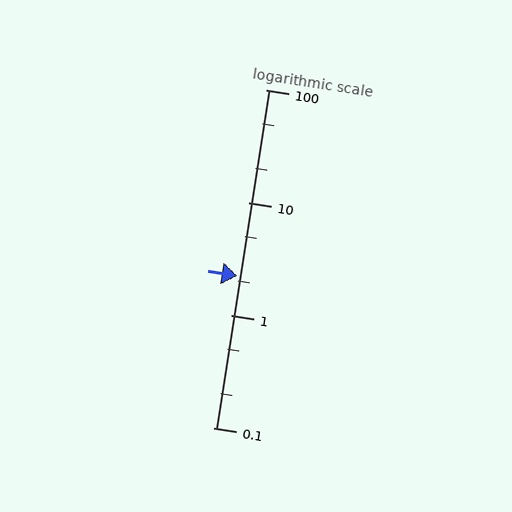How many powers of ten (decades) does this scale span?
The scale spans 3 decades, from 0.1 to 100.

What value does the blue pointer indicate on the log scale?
The pointer indicates approximately 2.2.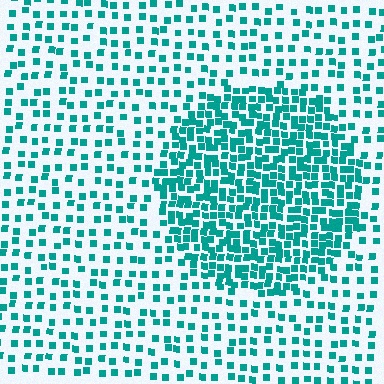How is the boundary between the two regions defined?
The boundary is defined by a change in element density (approximately 2.3x ratio). All elements are the same color, size, and shape.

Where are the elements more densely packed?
The elements are more densely packed inside the circle boundary.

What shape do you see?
I see a circle.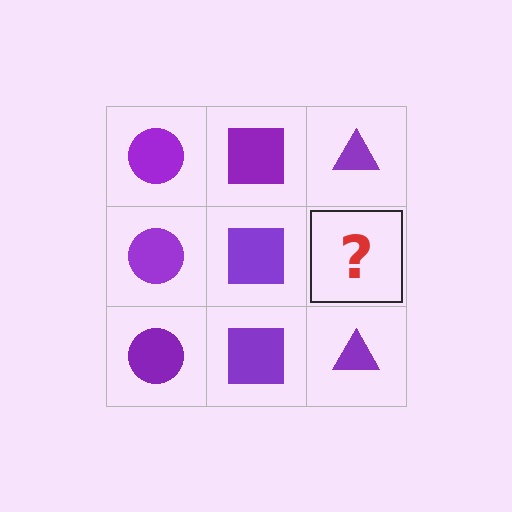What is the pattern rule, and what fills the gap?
The rule is that each column has a consistent shape. The gap should be filled with a purple triangle.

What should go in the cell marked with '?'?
The missing cell should contain a purple triangle.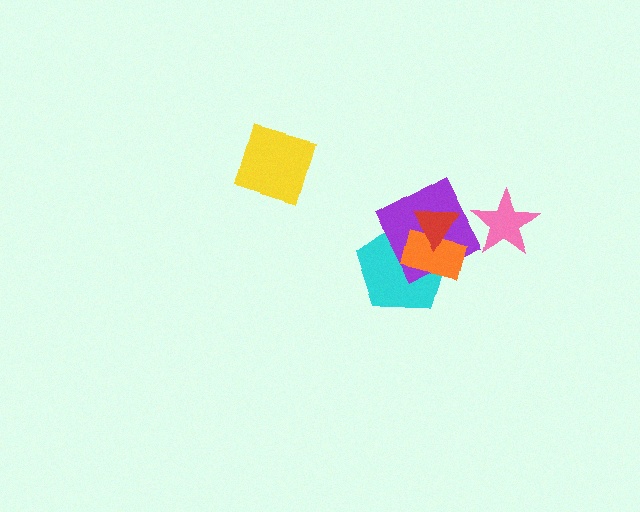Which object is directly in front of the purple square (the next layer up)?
The orange rectangle is directly in front of the purple square.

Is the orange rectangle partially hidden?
Yes, it is partially covered by another shape.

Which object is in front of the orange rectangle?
The red triangle is in front of the orange rectangle.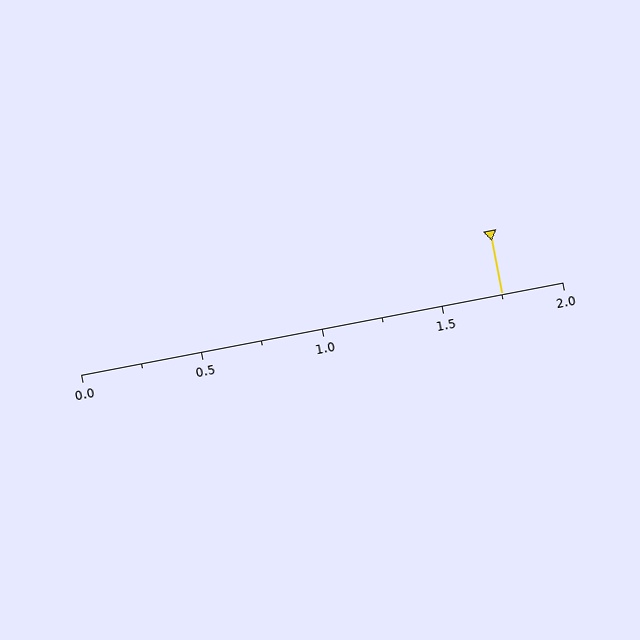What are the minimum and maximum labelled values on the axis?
The axis runs from 0.0 to 2.0.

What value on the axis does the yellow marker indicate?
The marker indicates approximately 1.75.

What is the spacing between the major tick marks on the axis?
The major ticks are spaced 0.5 apart.